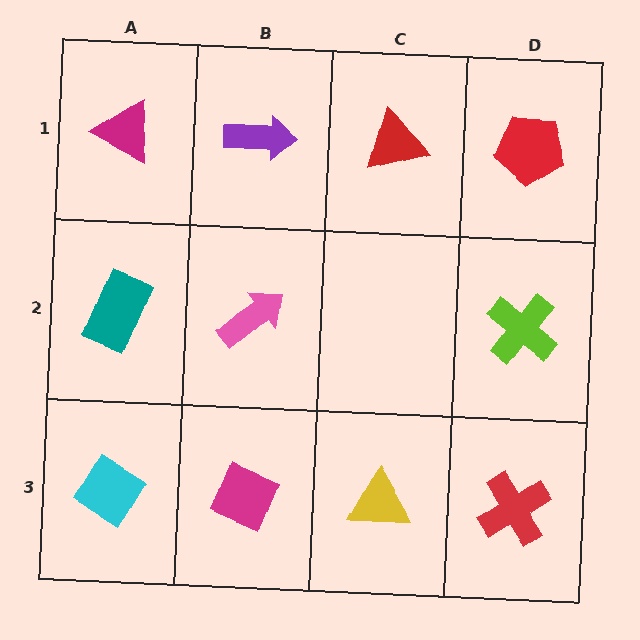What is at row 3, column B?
A magenta diamond.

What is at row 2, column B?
A pink arrow.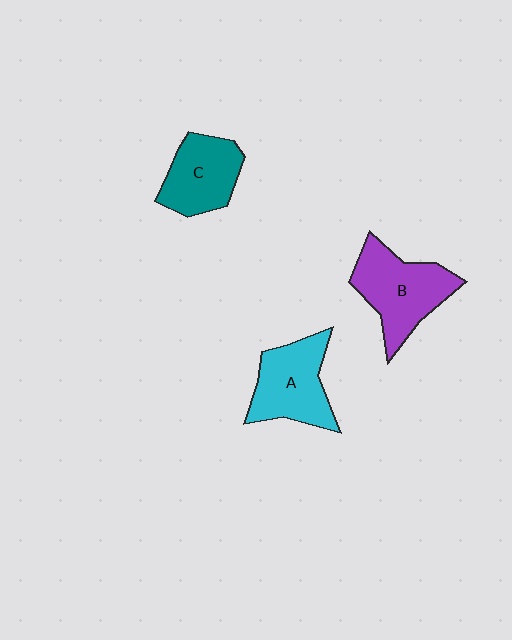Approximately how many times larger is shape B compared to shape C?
Approximately 1.3 times.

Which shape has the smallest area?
Shape C (teal).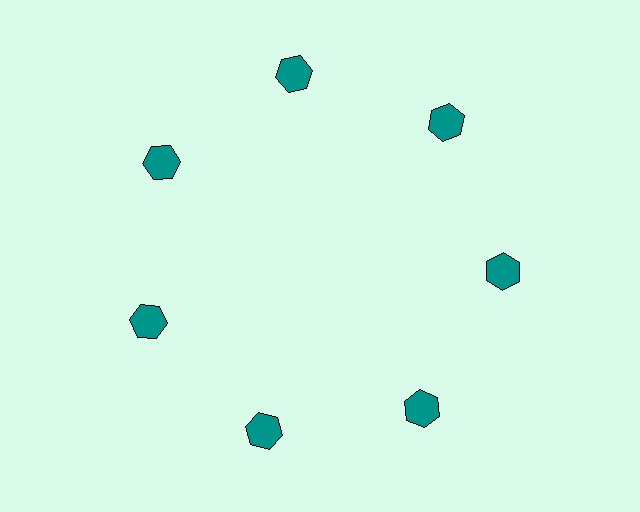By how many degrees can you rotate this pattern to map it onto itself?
The pattern maps onto itself every 51 degrees of rotation.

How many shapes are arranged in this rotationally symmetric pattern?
There are 7 shapes, arranged in 7 groups of 1.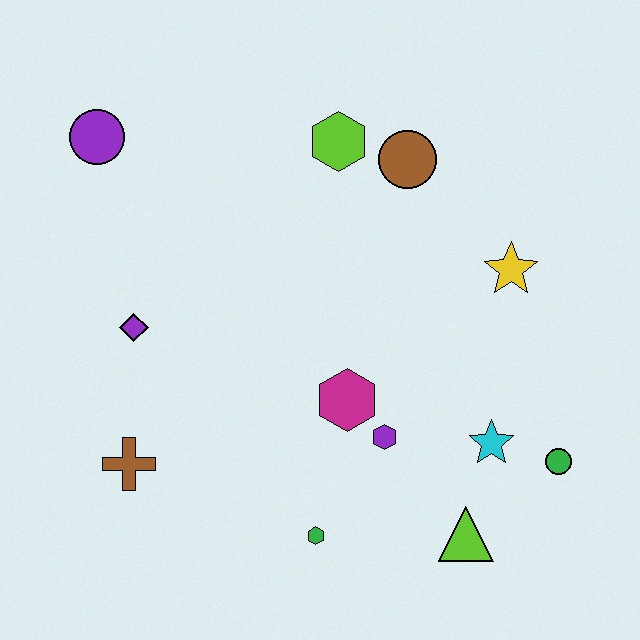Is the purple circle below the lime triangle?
No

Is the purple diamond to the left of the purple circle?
No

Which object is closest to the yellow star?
The brown circle is closest to the yellow star.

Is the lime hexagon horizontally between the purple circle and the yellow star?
Yes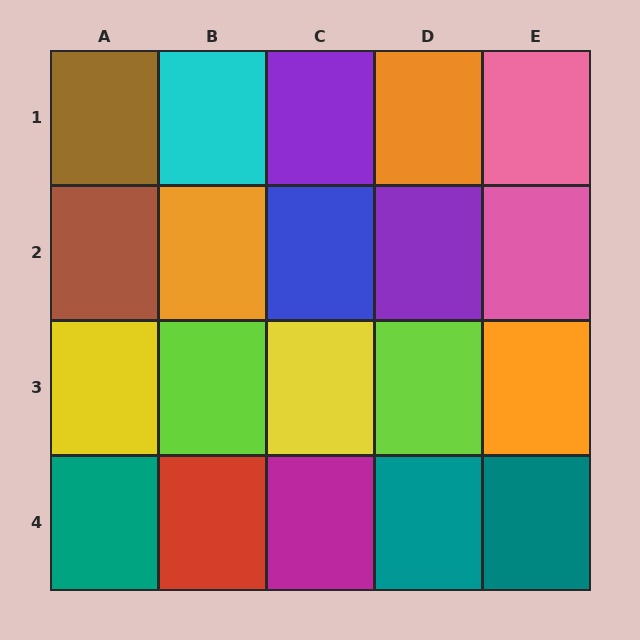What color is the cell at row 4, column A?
Teal.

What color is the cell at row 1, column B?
Cyan.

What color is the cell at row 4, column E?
Teal.